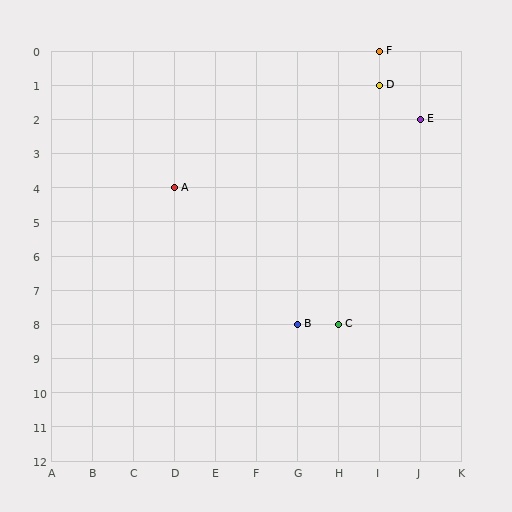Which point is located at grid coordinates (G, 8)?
Point B is at (G, 8).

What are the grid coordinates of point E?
Point E is at grid coordinates (J, 2).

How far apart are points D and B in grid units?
Points D and B are 2 columns and 7 rows apart (about 7.3 grid units diagonally).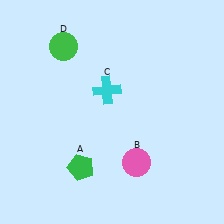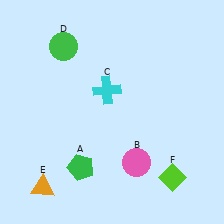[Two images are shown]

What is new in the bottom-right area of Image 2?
A lime diamond (F) was added in the bottom-right area of Image 2.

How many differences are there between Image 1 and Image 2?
There are 2 differences between the two images.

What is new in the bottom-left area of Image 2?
An orange triangle (E) was added in the bottom-left area of Image 2.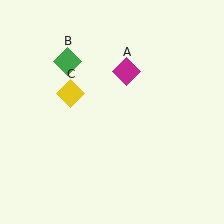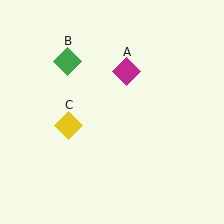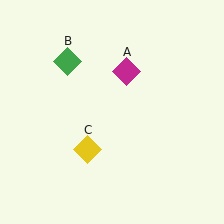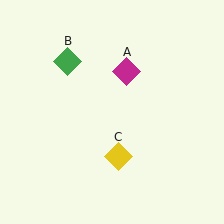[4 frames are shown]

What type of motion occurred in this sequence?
The yellow diamond (object C) rotated counterclockwise around the center of the scene.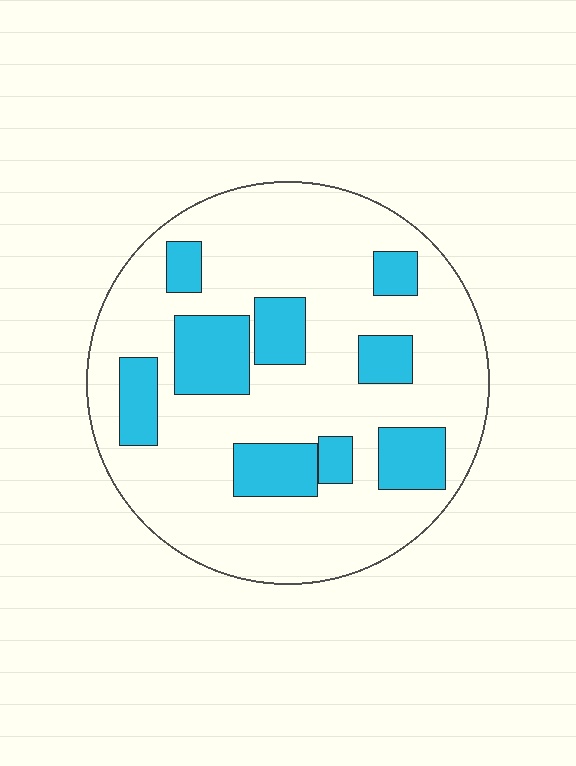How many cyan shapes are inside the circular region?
9.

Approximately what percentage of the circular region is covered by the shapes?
Approximately 25%.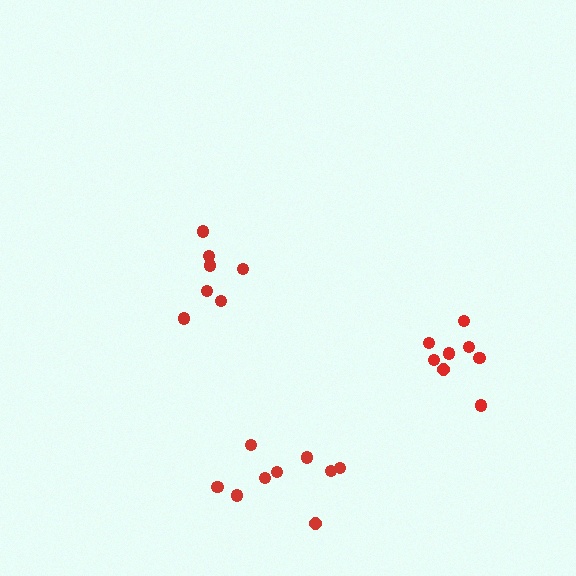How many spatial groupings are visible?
There are 3 spatial groupings.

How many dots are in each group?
Group 1: 7 dots, Group 2: 9 dots, Group 3: 8 dots (24 total).